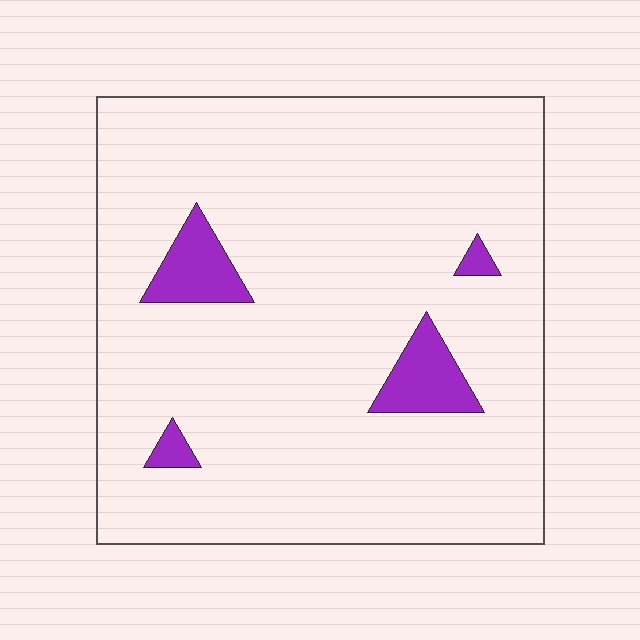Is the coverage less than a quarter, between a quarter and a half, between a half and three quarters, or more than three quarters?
Less than a quarter.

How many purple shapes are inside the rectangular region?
4.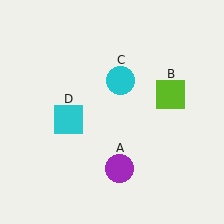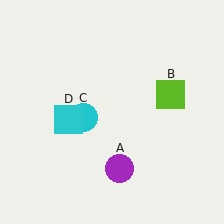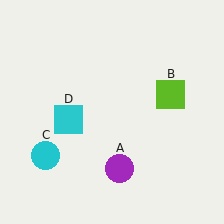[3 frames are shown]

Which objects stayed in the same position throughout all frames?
Purple circle (object A) and lime square (object B) and cyan square (object D) remained stationary.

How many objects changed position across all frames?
1 object changed position: cyan circle (object C).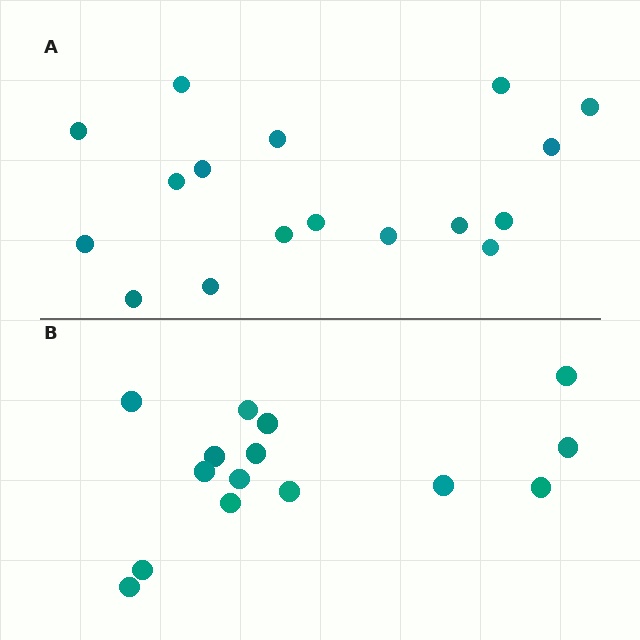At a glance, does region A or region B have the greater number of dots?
Region A (the top region) has more dots.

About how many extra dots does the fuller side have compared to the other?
Region A has just a few more — roughly 2 or 3 more dots than region B.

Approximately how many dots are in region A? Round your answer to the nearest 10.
About 20 dots. (The exact count is 17, which rounds to 20.)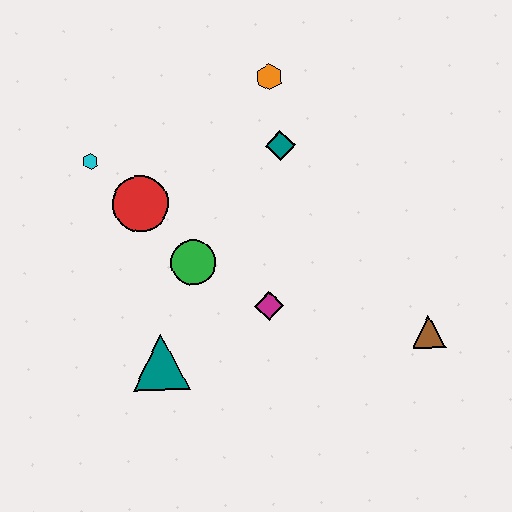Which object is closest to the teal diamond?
The orange hexagon is closest to the teal diamond.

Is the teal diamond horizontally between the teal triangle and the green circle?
No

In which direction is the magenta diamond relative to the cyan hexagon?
The magenta diamond is to the right of the cyan hexagon.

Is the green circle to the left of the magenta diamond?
Yes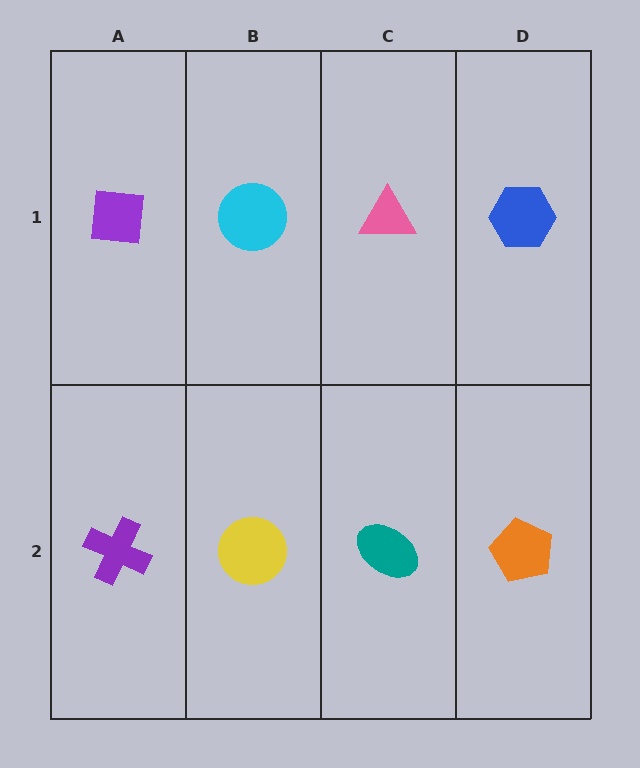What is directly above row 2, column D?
A blue hexagon.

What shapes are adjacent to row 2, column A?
A purple square (row 1, column A), a yellow circle (row 2, column B).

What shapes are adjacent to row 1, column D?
An orange pentagon (row 2, column D), a pink triangle (row 1, column C).